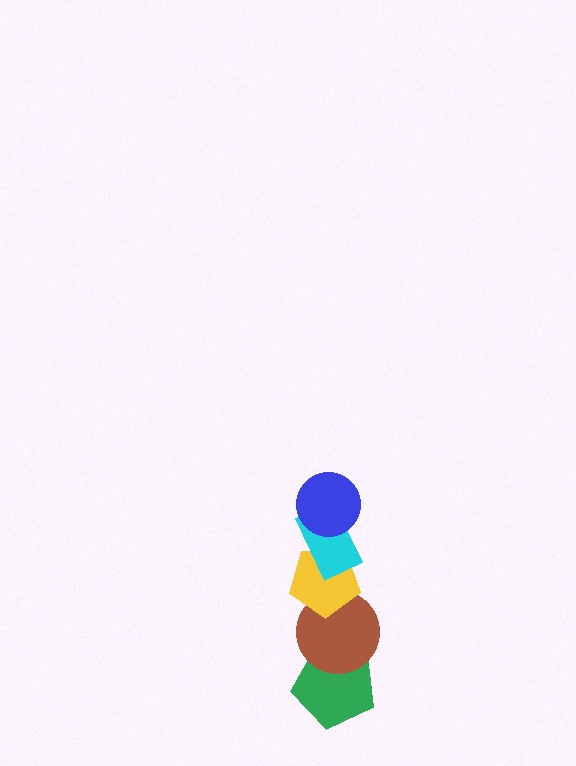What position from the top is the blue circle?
The blue circle is 1st from the top.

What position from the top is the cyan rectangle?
The cyan rectangle is 2nd from the top.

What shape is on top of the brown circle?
The yellow pentagon is on top of the brown circle.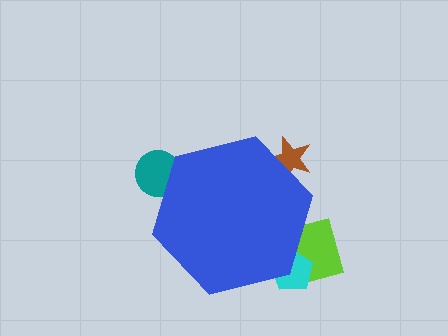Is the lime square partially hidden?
Yes, the lime square is partially hidden behind the blue hexagon.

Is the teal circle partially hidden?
Yes, the teal circle is partially hidden behind the blue hexagon.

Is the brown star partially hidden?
Yes, the brown star is partially hidden behind the blue hexagon.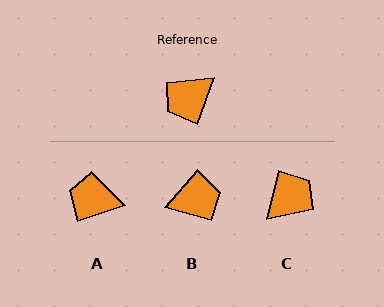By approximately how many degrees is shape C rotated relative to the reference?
Approximately 174 degrees clockwise.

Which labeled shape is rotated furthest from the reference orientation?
C, about 174 degrees away.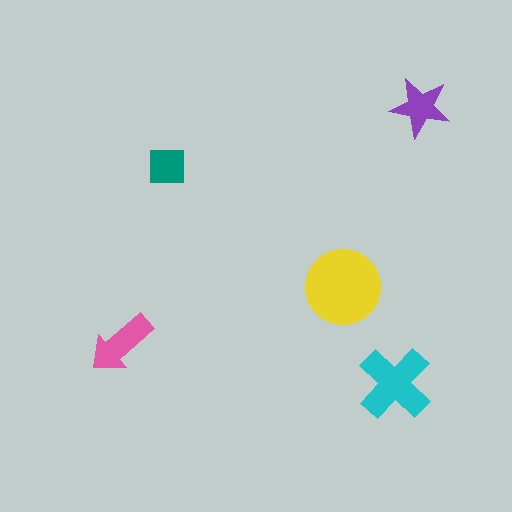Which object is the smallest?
The teal square.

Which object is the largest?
The yellow circle.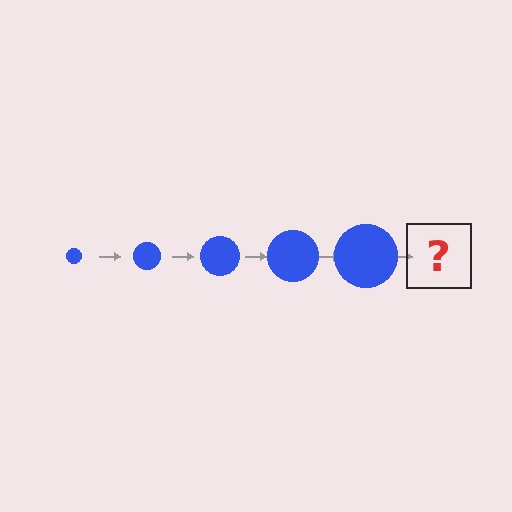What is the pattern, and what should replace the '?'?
The pattern is that the circle gets progressively larger each step. The '?' should be a blue circle, larger than the previous one.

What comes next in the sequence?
The next element should be a blue circle, larger than the previous one.